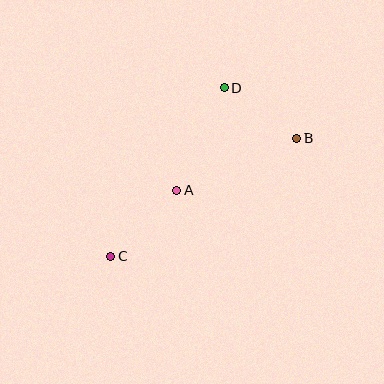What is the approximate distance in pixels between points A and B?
The distance between A and B is approximately 130 pixels.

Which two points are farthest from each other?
Points B and C are farthest from each other.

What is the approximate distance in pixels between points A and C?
The distance between A and C is approximately 93 pixels.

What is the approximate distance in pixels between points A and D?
The distance between A and D is approximately 113 pixels.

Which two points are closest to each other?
Points B and D are closest to each other.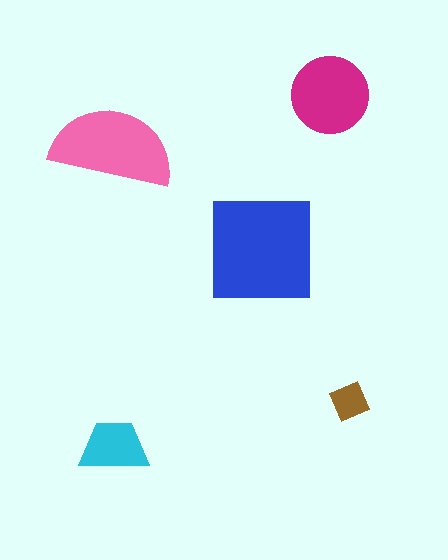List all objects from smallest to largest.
The brown diamond, the cyan trapezoid, the magenta circle, the pink semicircle, the blue square.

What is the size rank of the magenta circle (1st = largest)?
3rd.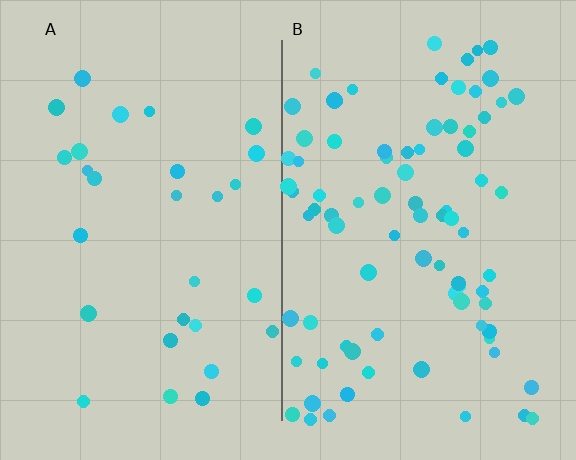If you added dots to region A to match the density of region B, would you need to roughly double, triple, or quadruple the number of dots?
Approximately triple.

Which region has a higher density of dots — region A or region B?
B (the right).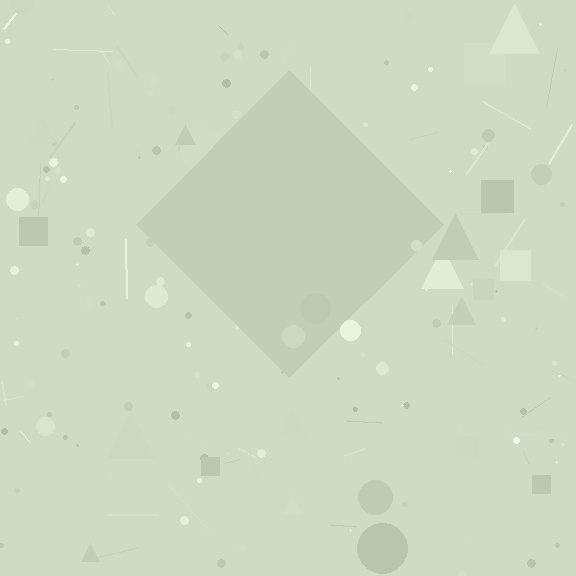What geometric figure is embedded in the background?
A diamond is embedded in the background.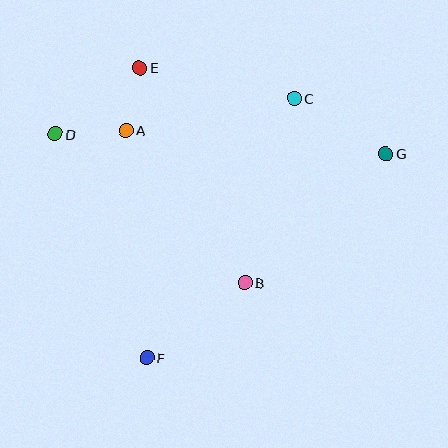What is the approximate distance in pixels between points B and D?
The distance between B and D is approximately 241 pixels.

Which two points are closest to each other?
Points A and E are closest to each other.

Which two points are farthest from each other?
Points D and G are farthest from each other.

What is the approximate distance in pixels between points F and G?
The distance between F and G is approximately 315 pixels.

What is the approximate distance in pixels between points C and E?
The distance between C and E is approximately 158 pixels.